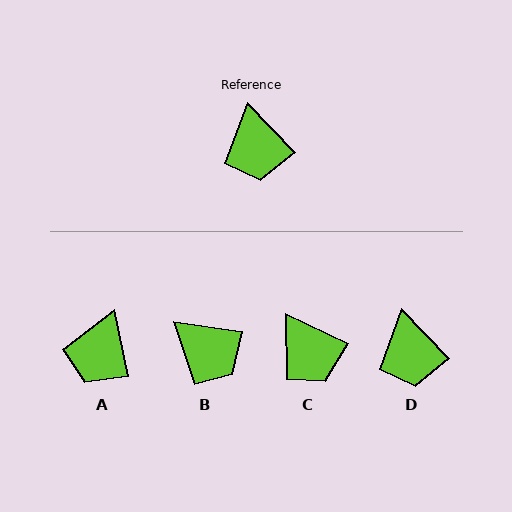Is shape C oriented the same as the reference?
No, it is off by about 21 degrees.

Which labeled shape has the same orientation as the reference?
D.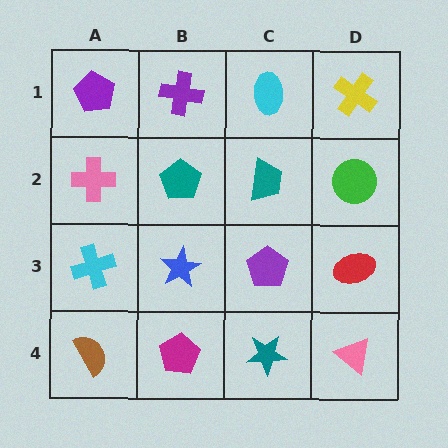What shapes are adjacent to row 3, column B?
A teal pentagon (row 2, column B), a magenta pentagon (row 4, column B), a cyan cross (row 3, column A), a purple pentagon (row 3, column C).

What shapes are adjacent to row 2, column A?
A purple pentagon (row 1, column A), a cyan cross (row 3, column A), a teal pentagon (row 2, column B).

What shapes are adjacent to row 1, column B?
A teal pentagon (row 2, column B), a purple pentagon (row 1, column A), a cyan ellipse (row 1, column C).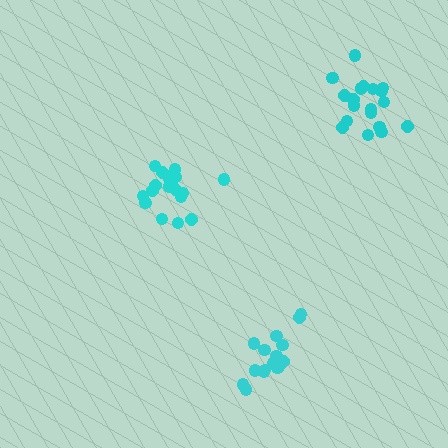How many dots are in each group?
Group 1: 18 dots, Group 2: 16 dots, Group 3: 19 dots (53 total).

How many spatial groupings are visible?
There are 3 spatial groupings.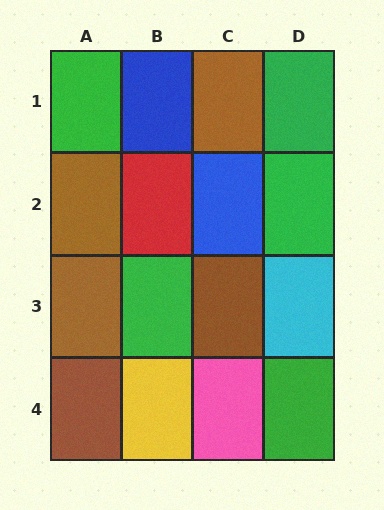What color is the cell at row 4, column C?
Pink.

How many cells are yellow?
1 cell is yellow.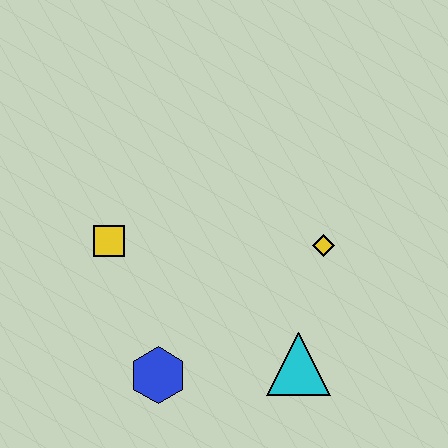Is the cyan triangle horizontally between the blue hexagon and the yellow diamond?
Yes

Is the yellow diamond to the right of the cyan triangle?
Yes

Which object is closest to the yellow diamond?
The cyan triangle is closest to the yellow diamond.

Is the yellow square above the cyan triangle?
Yes